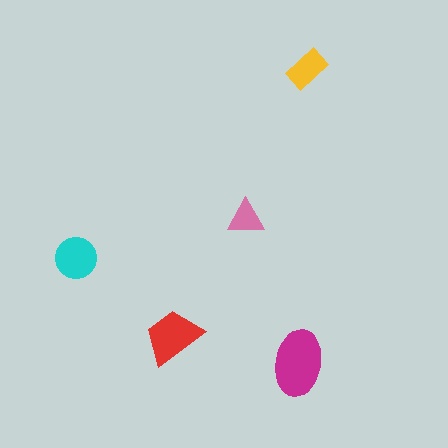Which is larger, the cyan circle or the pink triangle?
The cyan circle.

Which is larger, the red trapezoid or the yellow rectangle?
The red trapezoid.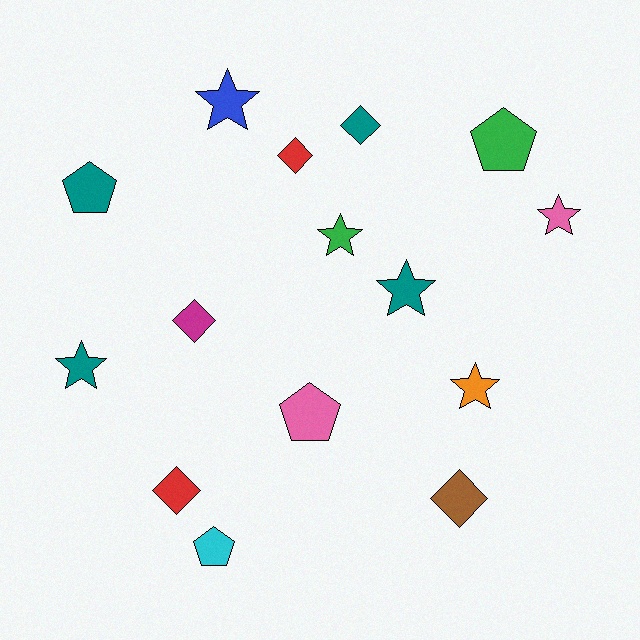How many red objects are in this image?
There are 2 red objects.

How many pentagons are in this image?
There are 4 pentagons.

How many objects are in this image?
There are 15 objects.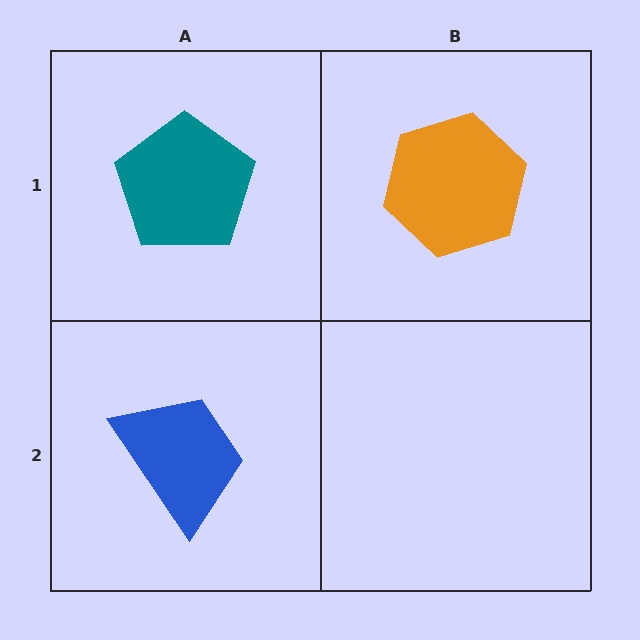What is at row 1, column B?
An orange hexagon.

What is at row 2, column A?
A blue trapezoid.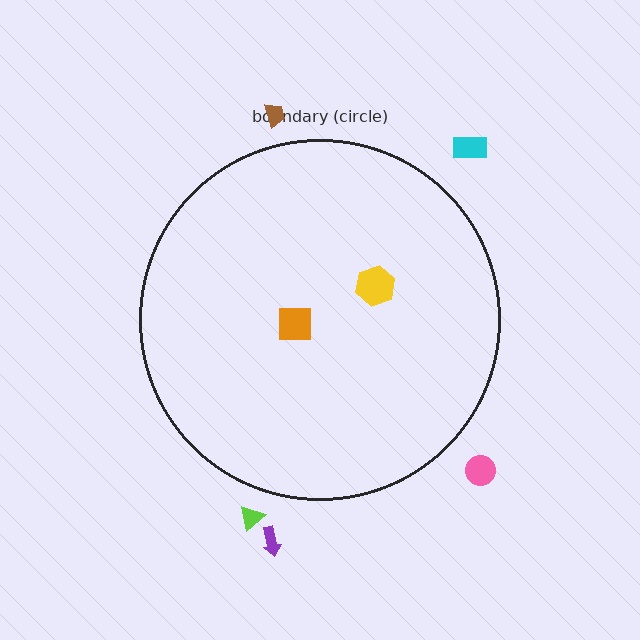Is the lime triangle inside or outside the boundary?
Outside.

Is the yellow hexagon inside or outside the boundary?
Inside.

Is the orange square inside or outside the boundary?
Inside.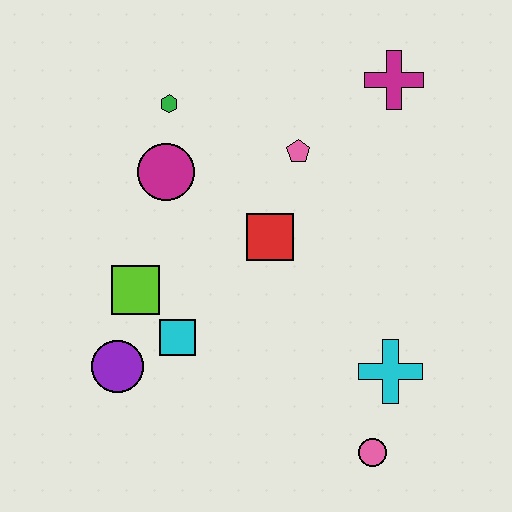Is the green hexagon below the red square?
No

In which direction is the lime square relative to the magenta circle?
The lime square is below the magenta circle.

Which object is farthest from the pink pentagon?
The pink circle is farthest from the pink pentagon.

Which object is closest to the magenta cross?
The pink pentagon is closest to the magenta cross.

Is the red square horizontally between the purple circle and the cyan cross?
Yes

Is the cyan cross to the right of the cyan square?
Yes